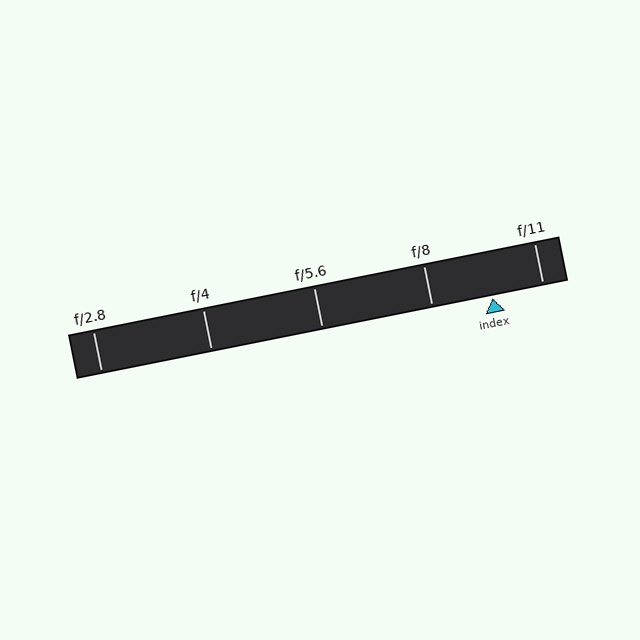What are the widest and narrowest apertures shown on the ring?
The widest aperture shown is f/2.8 and the narrowest is f/11.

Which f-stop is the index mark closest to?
The index mark is closest to f/11.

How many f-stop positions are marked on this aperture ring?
There are 5 f-stop positions marked.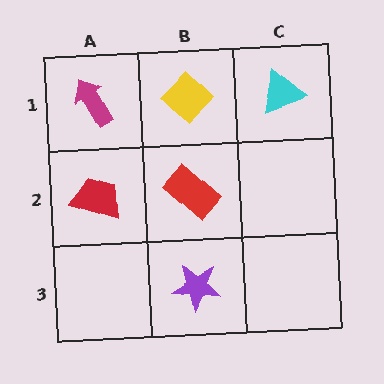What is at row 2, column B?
A red rectangle.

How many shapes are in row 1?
3 shapes.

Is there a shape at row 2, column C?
No, that cell is empty.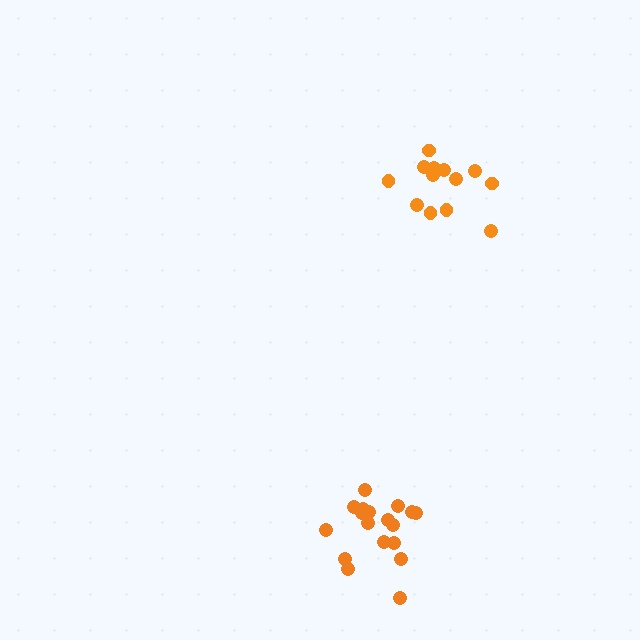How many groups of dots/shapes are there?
There are 2 groups.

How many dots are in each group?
Group 1: 18 dots, Group 2: 13 dots (31 total).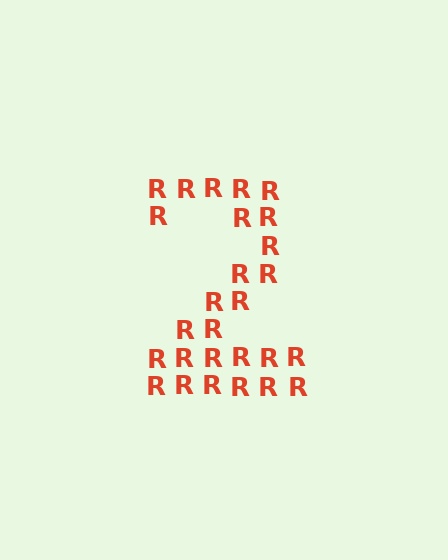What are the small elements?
The small elements are letter R's.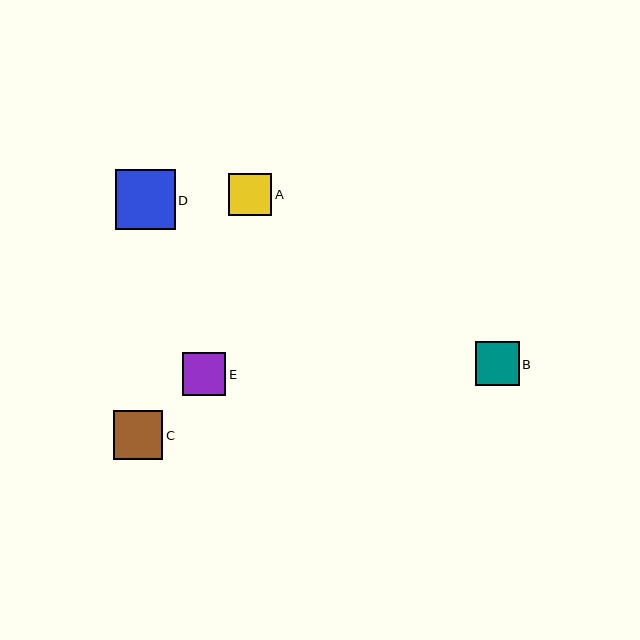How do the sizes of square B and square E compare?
Square B and square E are approximately the same size.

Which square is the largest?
Square D is the largest with a size of approximately 60 pixels.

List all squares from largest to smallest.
From largest to smallest: D, C, B, E, A.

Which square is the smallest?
Square A is the smallest with a size of approximately 43 pixels.